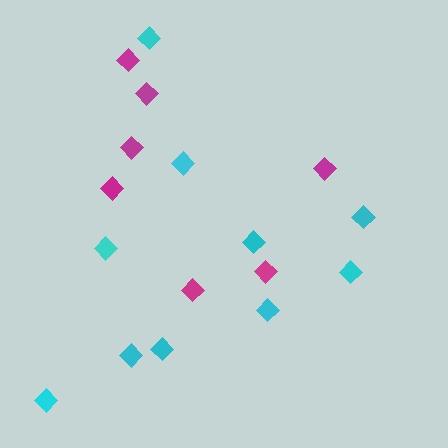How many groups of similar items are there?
There are 2 groups: one group of magenta diamonds (7) and one group of cyan diamonds (10).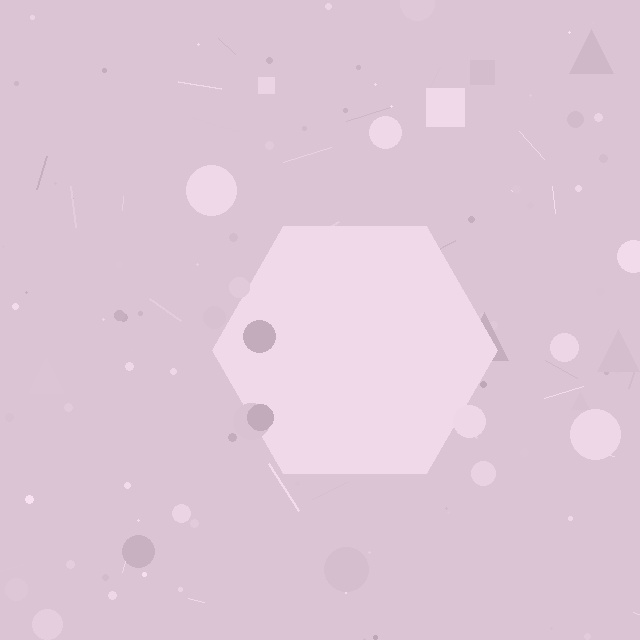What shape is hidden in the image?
A hexagon is hidden in the image.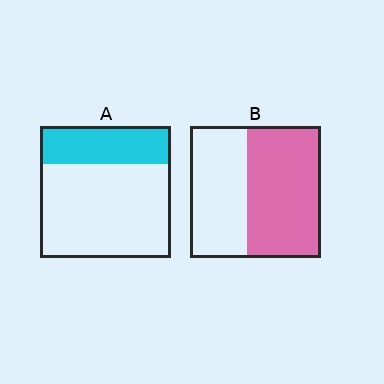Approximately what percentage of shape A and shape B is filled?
A is approximately 30% and B is approximately 55%.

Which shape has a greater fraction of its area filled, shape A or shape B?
Shape B.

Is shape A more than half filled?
No.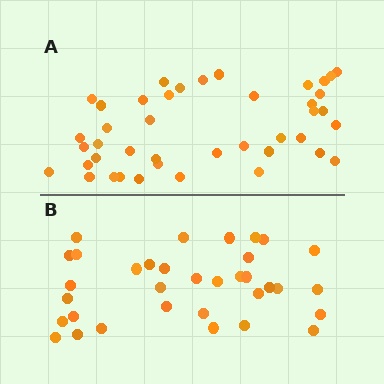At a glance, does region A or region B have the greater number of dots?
Region A (the top region) has more dots.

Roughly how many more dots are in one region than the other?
Region A has roughly 8 or so more dots than region B.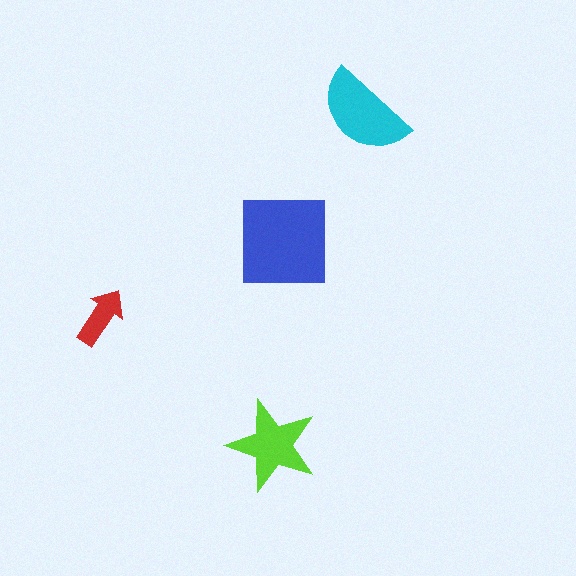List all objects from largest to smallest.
The blue square, the cyan semicircle, the lime star, the red arrow.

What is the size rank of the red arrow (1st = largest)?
4th.